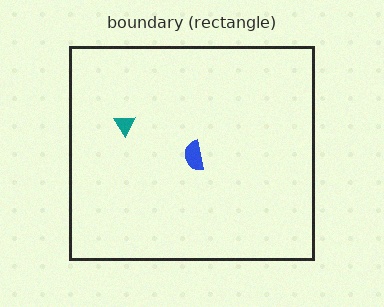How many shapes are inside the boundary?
2 inside, 0 outside.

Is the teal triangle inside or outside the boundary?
Inside.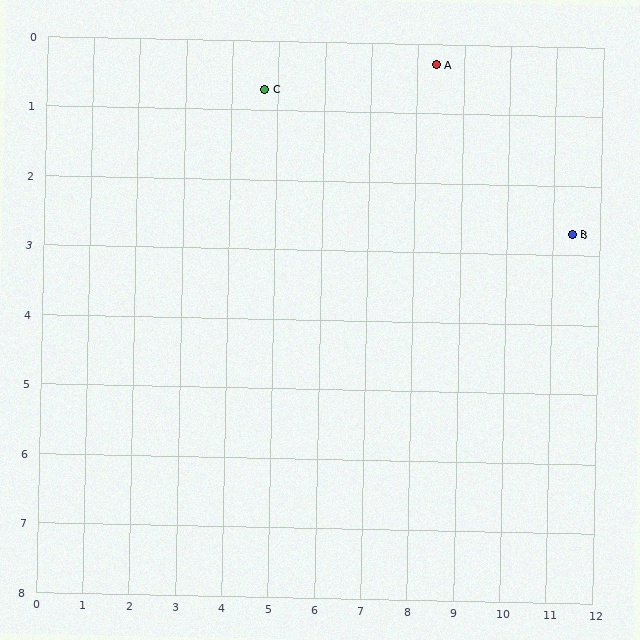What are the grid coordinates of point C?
Point C is at approximately (4.7, 0.7).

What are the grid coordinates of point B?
Point B is at approximately (11.4, 2.7).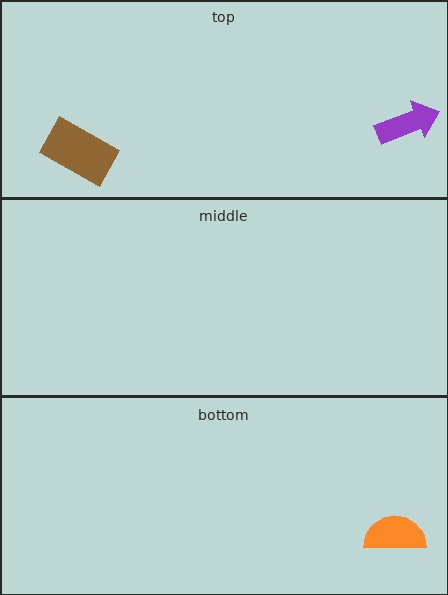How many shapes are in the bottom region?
1.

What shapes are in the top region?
The brown rectangle, the purple arrow.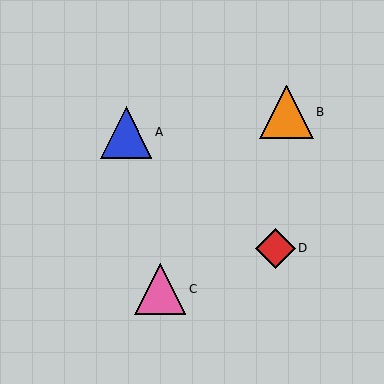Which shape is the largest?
The orange triangle (labeled B) is the largest.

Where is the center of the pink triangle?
The center of the pink triangle is at (160, 289).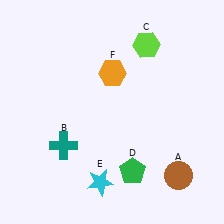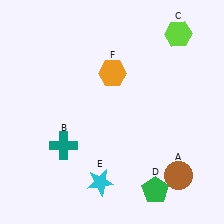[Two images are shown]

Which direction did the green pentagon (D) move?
The green pentagon (D) moved right.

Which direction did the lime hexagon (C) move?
The lime hexagon (C) moved right.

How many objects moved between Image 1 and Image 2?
2 objects moved between the two images.